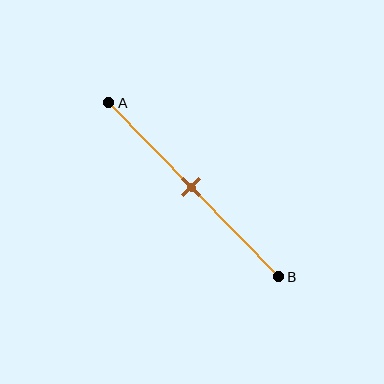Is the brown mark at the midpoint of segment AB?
Yes, the mark is approximately at the midpoint.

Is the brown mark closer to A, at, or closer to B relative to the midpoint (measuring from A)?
The brown mark is approximately at the midpoint of segment AB.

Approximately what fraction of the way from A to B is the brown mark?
The brown mark is approximately 50% of the way from A to B.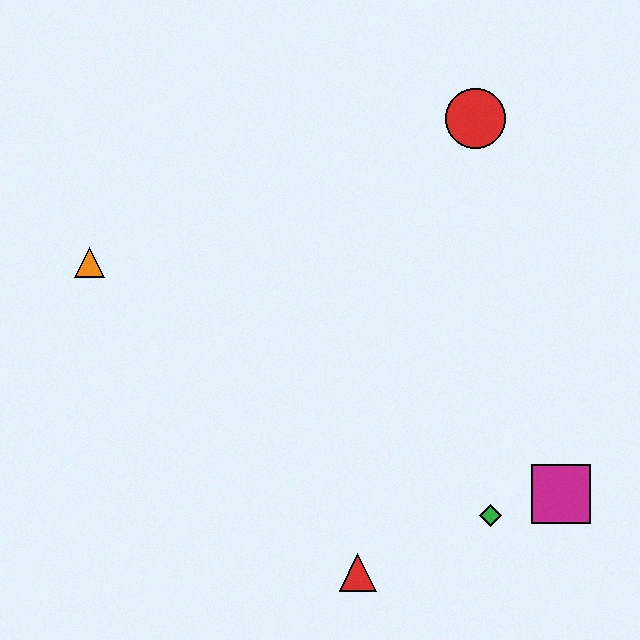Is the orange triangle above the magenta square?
Yes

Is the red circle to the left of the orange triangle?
No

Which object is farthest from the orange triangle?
The magenta square is farthest from the orange triangle.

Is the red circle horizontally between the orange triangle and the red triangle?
No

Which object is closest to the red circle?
The magenta square is closest to the red circle.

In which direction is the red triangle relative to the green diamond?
The red triangle is to the left of the green diamond.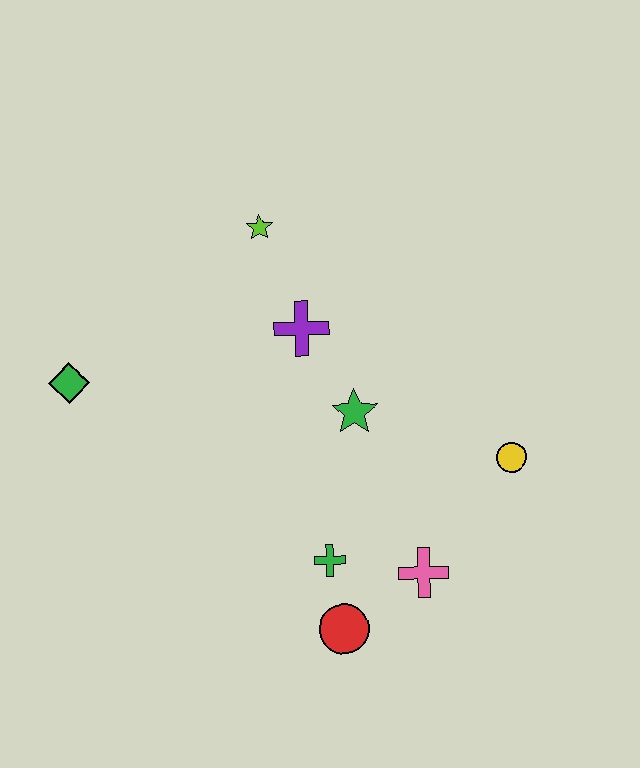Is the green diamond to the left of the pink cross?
Yes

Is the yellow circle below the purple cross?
Yes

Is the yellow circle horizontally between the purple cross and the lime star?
No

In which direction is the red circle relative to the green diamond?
The red circle is to the right of the green diamond.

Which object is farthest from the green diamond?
The yellow circle is farthest from the green diamond.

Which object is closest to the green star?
The purple cross is closest to the green star.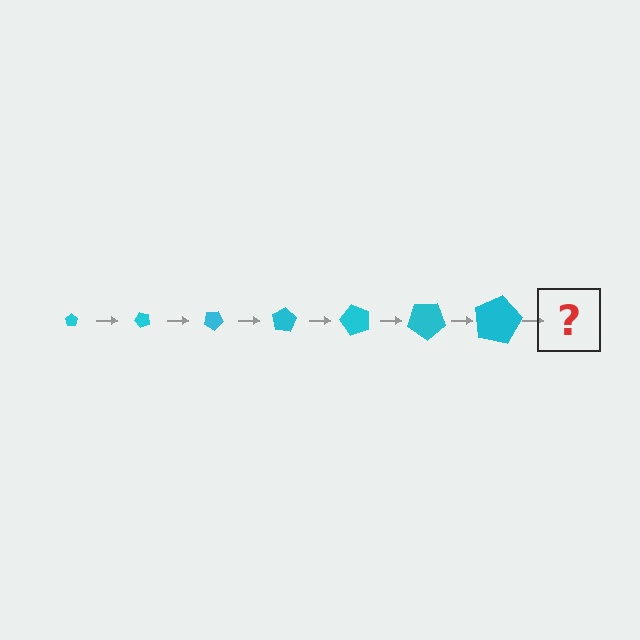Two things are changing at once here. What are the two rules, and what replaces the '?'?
The two rules are that the pentagon grows larger each step and it rotates 50 degrees each step. The '?' should be a pentagon, larger than the previous one and rotated 350 degrees from the start.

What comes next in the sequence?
The next element should be a pentagon, larger than the previous one and rotated 350 degrees from the start.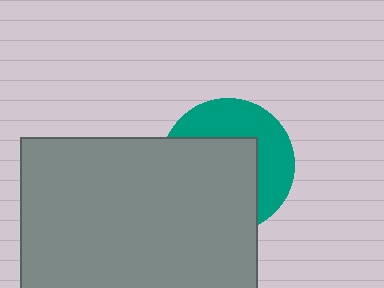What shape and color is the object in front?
The object in front is a gray rectangle.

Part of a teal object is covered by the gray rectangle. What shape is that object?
It is a circle.